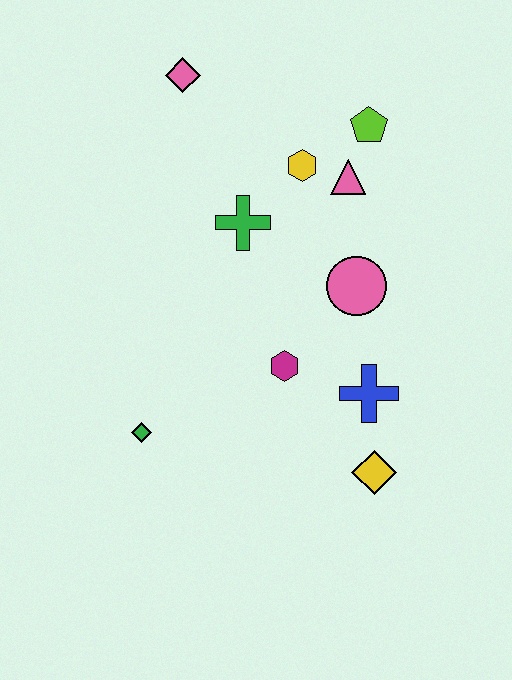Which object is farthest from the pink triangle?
The green diamond is farthest from the pink triangle.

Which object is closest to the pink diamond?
The yellow hexagon is closest to the pink diamond.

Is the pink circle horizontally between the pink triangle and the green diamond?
No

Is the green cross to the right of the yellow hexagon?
No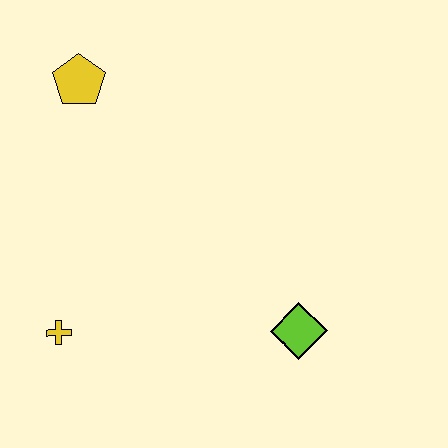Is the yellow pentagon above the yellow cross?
Yes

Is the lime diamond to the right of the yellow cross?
Yes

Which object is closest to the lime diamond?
The yellow cross is closest to the lime diamond.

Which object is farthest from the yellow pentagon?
The lime diamond is farthest from the yellow pentagon.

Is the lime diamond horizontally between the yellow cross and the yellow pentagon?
No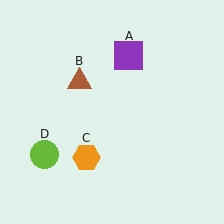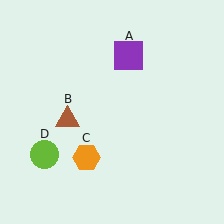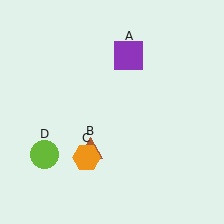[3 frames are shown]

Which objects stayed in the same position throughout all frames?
Purple square (object A) and orange hexagon (object C) and lime circle (object D) remained stationary.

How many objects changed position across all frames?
1 object changed position: brown triangle (object B).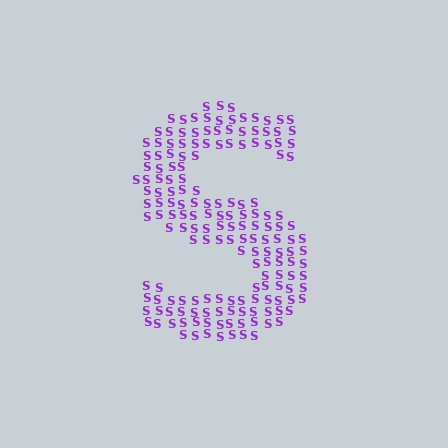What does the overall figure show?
The overall figure shows the letter S.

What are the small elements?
The small elements are letter S's.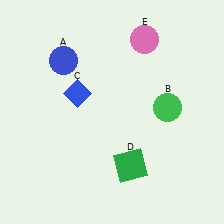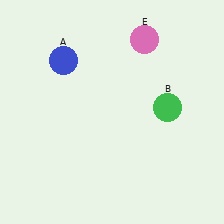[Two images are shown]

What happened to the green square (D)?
The green square (D) was removed in Image 2. It was in the bottom-right area of Image 1.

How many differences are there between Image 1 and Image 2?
There are 2 differences between the two images.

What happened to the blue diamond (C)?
The blue diamond (C) was removed in Image 2. It was in the top-left area of Image 1.